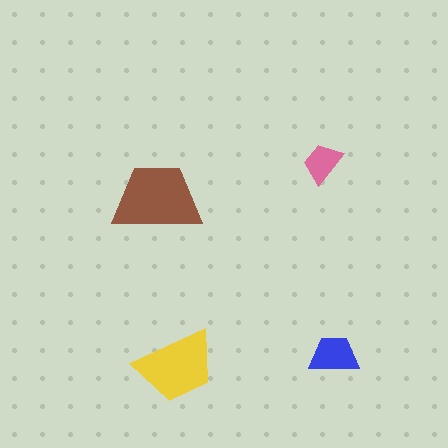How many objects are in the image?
There are 4 objects in the image.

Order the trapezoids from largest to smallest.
the brown one, the yellow one, the blue one, the pink one.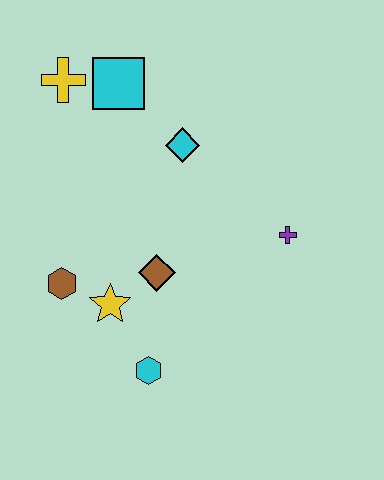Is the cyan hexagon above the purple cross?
No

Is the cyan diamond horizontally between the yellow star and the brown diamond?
No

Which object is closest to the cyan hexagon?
The yellow star is closest to the cyan hexagon.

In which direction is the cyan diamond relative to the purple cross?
The cyan diamond is to the left of the purple cross.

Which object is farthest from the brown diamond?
The yellow cross is farthest from the brown diamond.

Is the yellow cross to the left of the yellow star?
Yes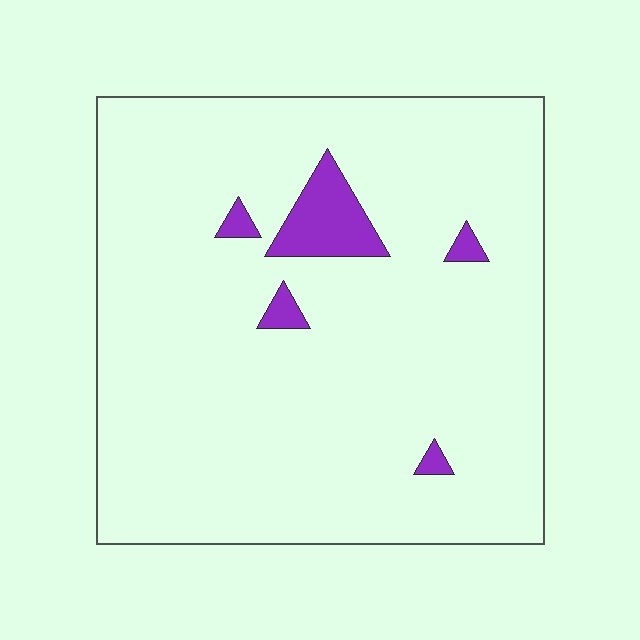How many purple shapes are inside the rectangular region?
5.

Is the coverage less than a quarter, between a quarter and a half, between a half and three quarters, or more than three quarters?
Less than a quarter.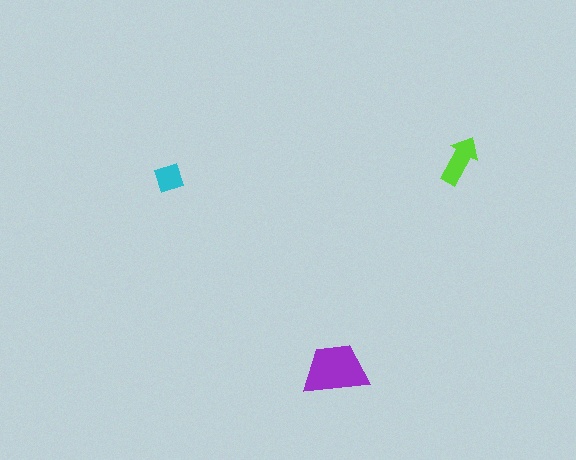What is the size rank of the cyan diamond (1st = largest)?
3rd.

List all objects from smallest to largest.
The cyan diamond, the lime arrow, the purple trapezoid.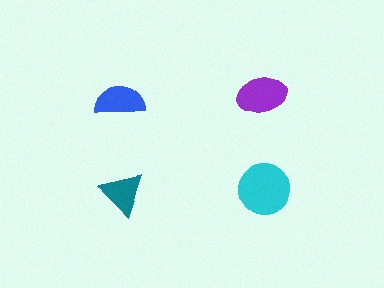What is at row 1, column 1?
A blue semicircle.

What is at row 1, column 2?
A purple ellipse.